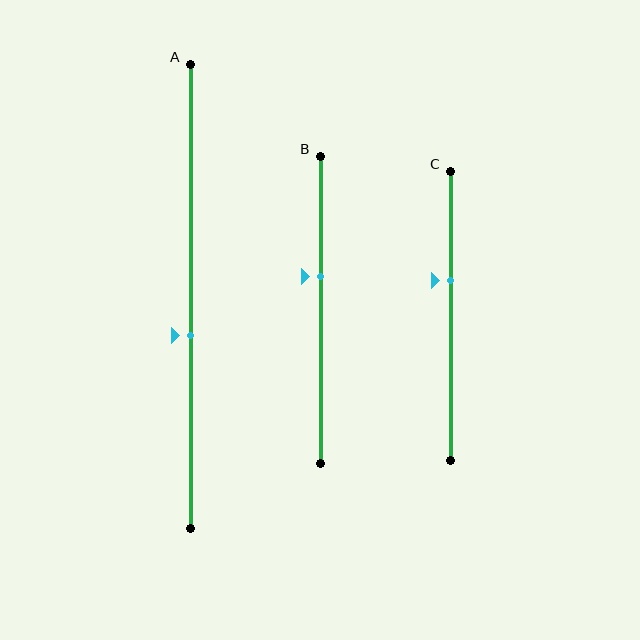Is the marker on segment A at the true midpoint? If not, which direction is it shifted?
No, the marker on segment A is shifted downward by about 8% of the segment length.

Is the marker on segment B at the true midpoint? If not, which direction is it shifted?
No, the marker on segment B is shifted upward by about 11% of the segment length.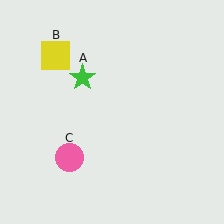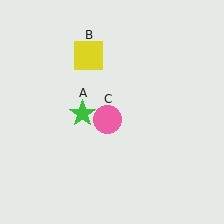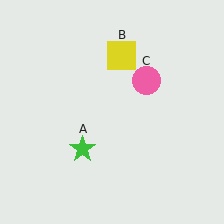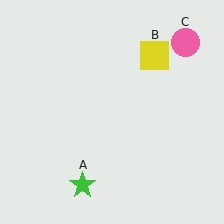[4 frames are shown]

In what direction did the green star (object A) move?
The green star (object A) moved down.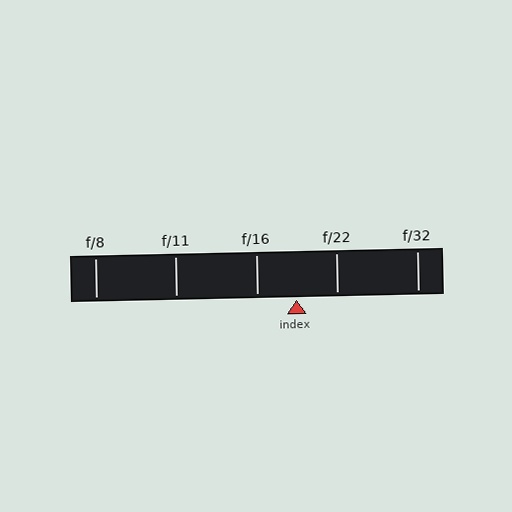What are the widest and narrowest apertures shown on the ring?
The widest aperture shown is f/8 and the narrowest is f/32.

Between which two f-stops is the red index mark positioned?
The index mark is between f/16 and f/22.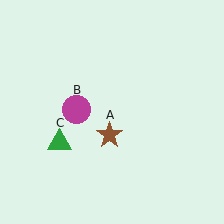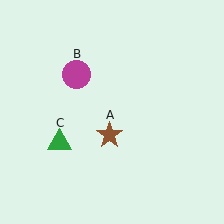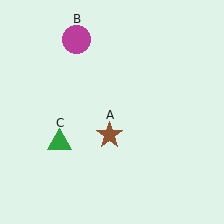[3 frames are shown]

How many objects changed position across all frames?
1 object changed position: magenta circle (object B).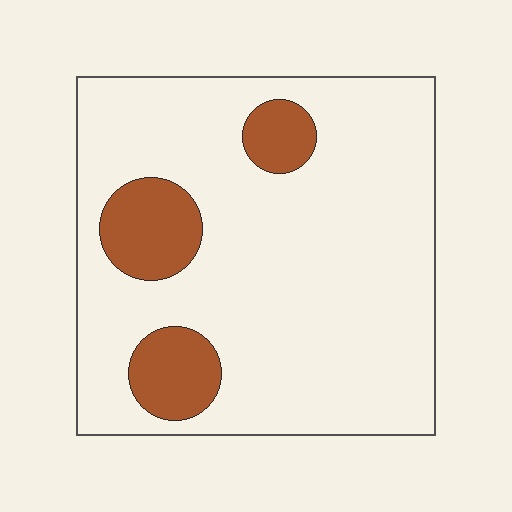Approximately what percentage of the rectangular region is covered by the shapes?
Approximately 15%.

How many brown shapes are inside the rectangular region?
3.